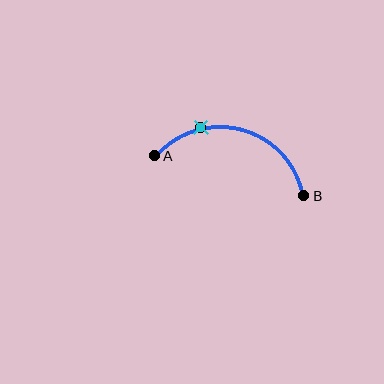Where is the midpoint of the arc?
The arc midpoint is the point on the curve farthest from the straight line joining A and B. It sits above that line.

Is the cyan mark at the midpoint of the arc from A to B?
No. The cyan mark lies on the arc but is closer to endpoint A. The arc midpoint would be at the point on the curve equidistant along the arc from both A and B.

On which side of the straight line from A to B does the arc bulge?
The arc bulges above the straight line connecting A and B.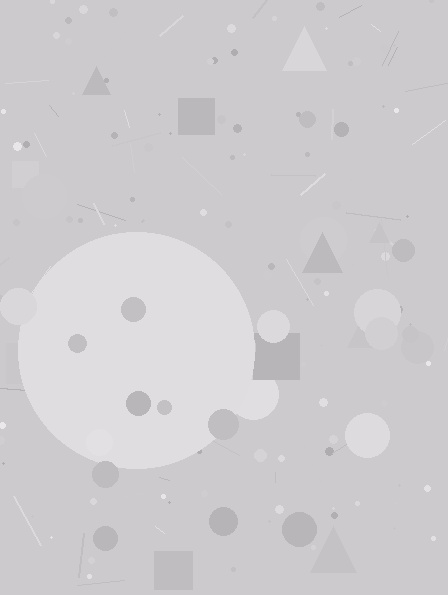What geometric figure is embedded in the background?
A circle is embedded in the background.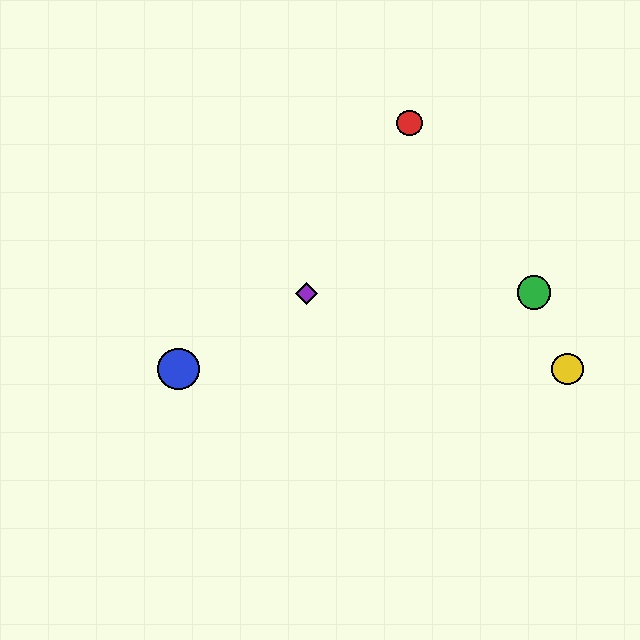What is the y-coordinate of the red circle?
The red circle is at y≈123.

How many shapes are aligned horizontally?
2 shapes (the blue circle, the yellow circle) are aligned horizontally.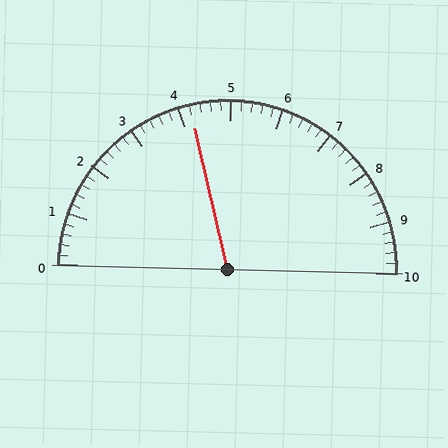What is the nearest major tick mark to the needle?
The nearest major tick mark is 4.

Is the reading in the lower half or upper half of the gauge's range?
The reading is in the lower half of the range (0 to 10).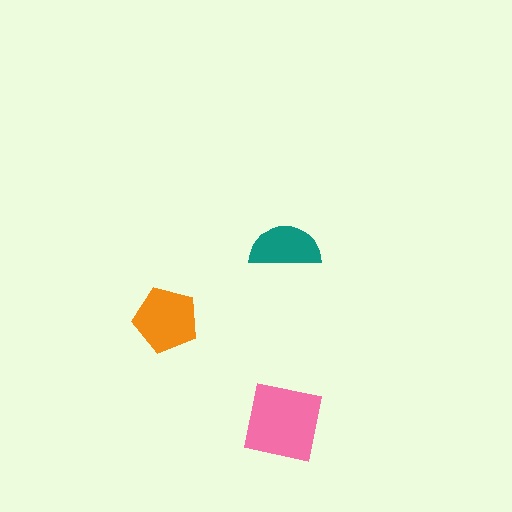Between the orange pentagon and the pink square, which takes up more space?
The pink square.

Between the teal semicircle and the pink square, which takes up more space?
The pink square.